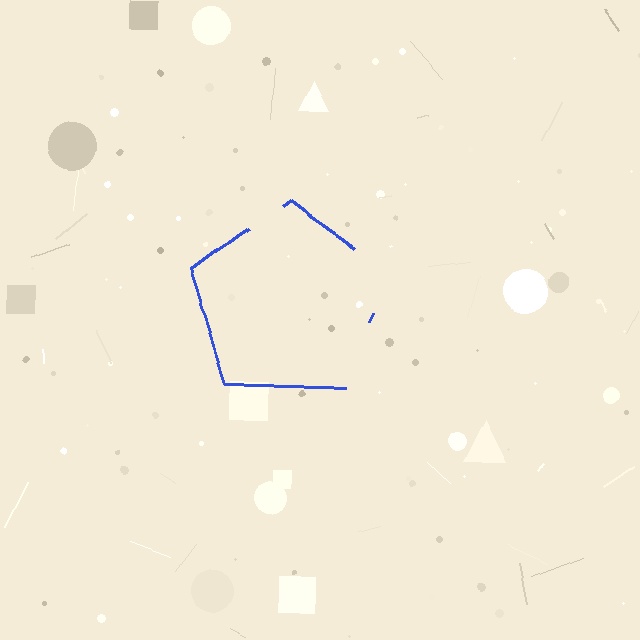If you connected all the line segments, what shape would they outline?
They would outline a pentagon.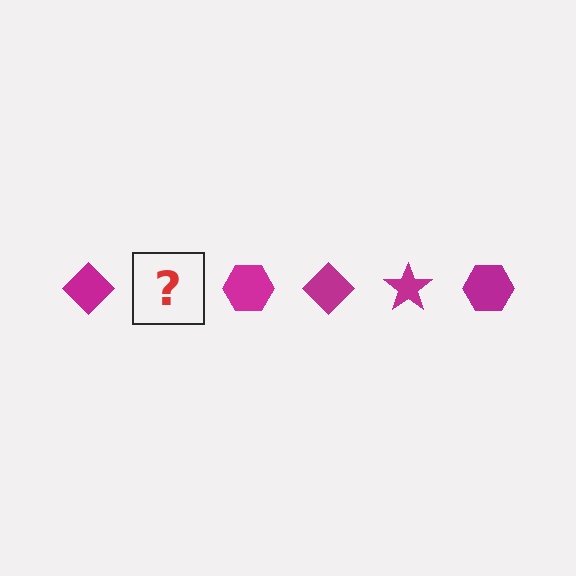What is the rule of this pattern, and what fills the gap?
The rule is that the pattern cycles through diamond, star, hexagon shapes in magenta. The gap should be filled with a magenta star.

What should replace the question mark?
The question mark should be replaced with a magenta star.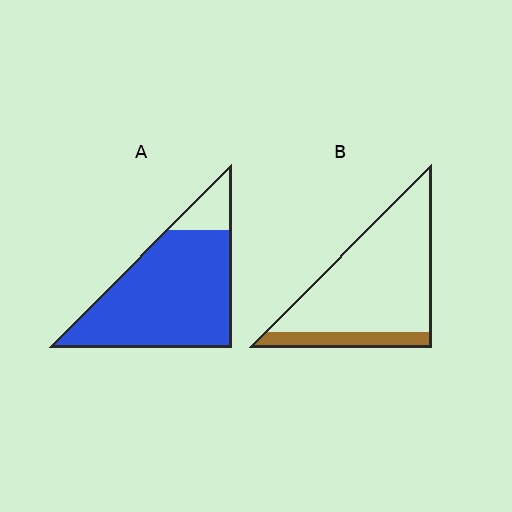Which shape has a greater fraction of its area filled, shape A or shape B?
Shape A.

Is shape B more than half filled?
No.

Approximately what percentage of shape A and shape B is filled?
A is approximately 85% and B is approximately 15%.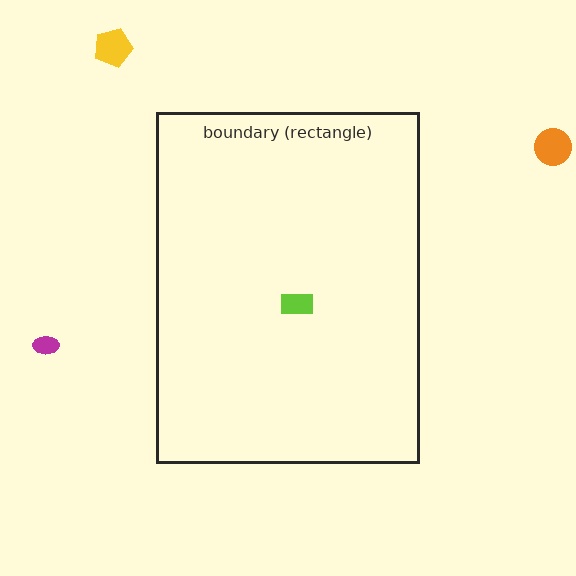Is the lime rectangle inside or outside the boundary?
Inside.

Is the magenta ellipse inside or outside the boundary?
Outside.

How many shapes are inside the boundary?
1 inside, 3 outside.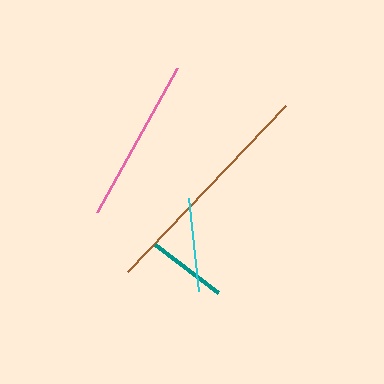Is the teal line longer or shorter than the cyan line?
The cyan line is longer than the teal line.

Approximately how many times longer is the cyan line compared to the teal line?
The cyan line is approximately 1.2 times the length of the teal line.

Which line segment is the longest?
The brown line is the longest at approximately 229 pixels.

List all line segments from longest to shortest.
From longest to shortest: brown, pink, cyan, teal.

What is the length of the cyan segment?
The cyan segment is approximately 94 pixels long.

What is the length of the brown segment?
The brown segment is approximately 229 pixels long.